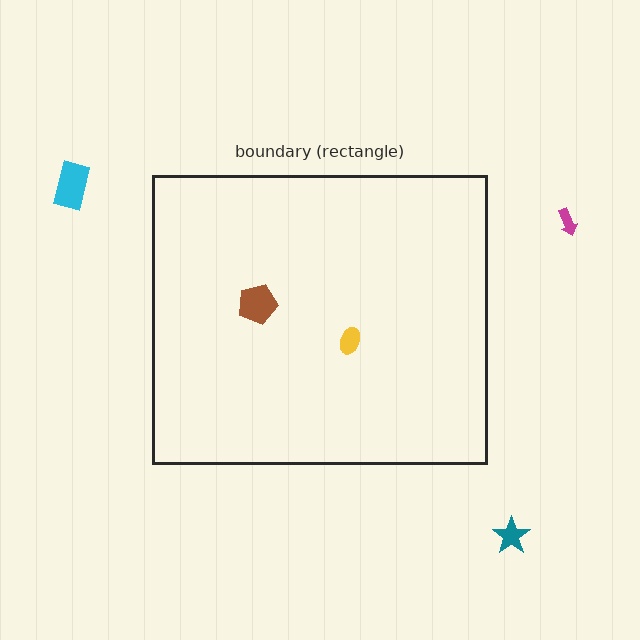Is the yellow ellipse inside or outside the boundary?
Inside.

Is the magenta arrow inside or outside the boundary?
Outside.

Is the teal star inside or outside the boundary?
Outside.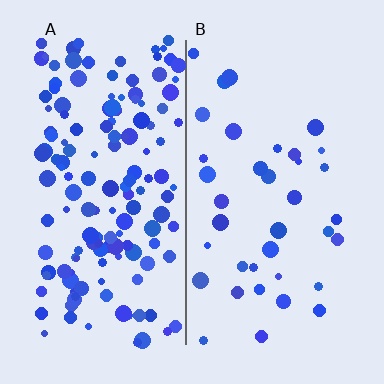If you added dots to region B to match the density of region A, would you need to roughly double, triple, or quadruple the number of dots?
Approximately quadruple.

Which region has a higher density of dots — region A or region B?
A (the left).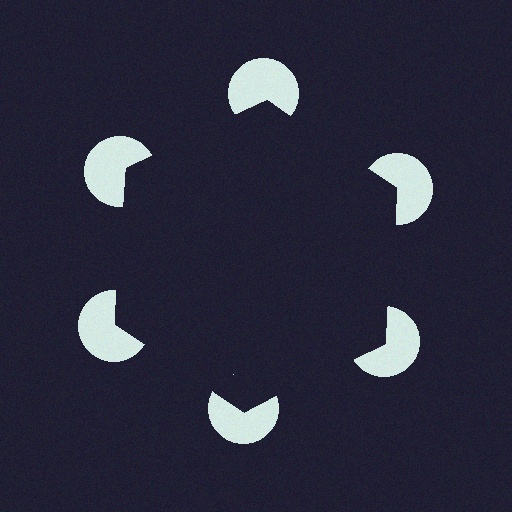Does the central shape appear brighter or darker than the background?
It typically appears slightly darker than the background, even though no actual brightness change is drawn.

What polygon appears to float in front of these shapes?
An illusory hexagon — its edges are inferred from the aligned wedge cuts in the pac-man discs, not physically drawn.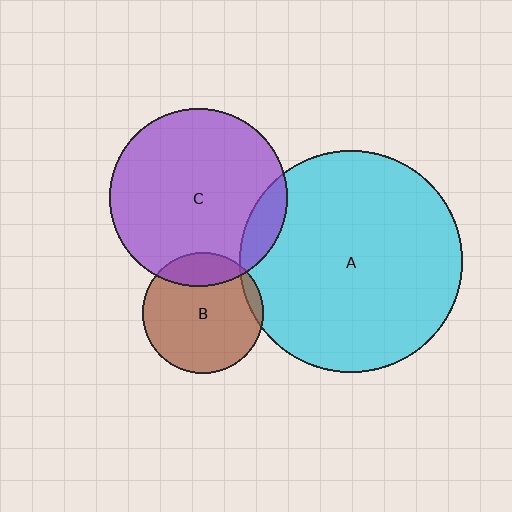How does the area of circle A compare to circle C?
Approximately 1.6 times.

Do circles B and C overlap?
Yes.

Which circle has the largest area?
Circle A (cyan).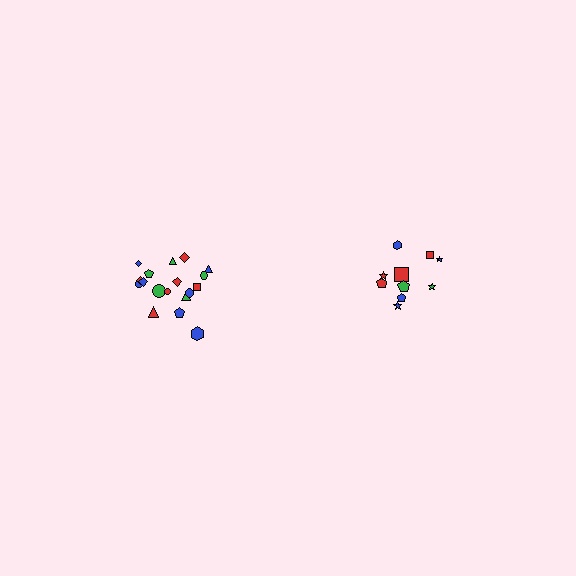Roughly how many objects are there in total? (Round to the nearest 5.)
Roughly 30 objects in total.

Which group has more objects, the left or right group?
The left group.